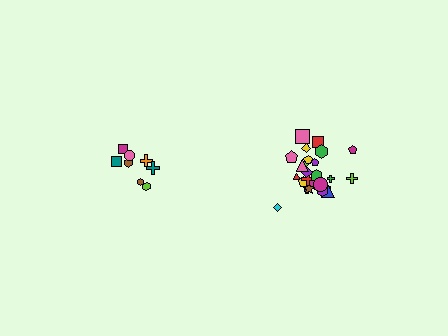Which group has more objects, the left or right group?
The right group.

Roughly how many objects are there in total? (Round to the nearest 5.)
Roughly 35 objects in total.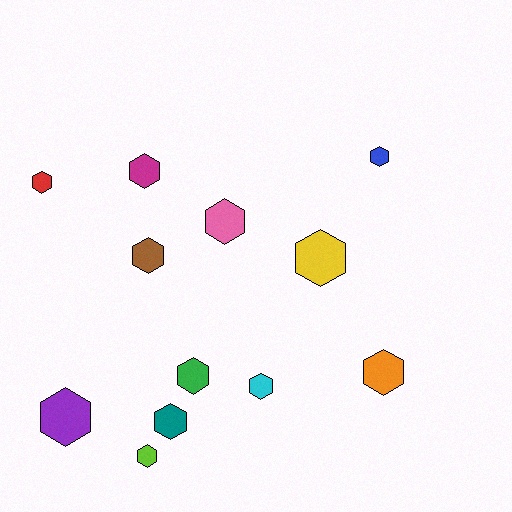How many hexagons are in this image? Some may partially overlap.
There are 12 hexagons.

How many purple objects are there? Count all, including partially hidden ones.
There is 1 purple object.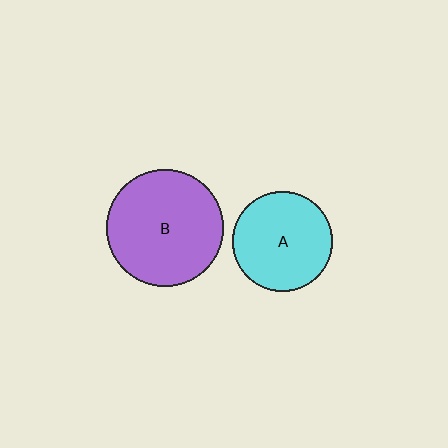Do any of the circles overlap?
No, none of the circles overlap.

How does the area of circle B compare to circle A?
Approximately 1.4 times.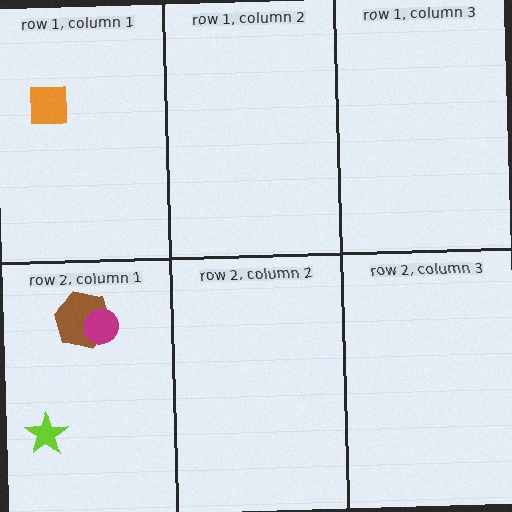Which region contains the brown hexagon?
The row 2, column 1 region.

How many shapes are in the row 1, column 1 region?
1.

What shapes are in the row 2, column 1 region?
The brown hexagon, the magenta circle, the lime star.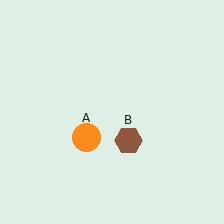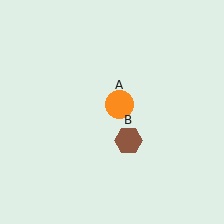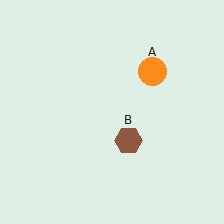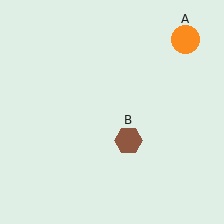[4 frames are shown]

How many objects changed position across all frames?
1 object changed position: orange circle (object A).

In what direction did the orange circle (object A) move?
The orange circle (object A) moved up and to the right.